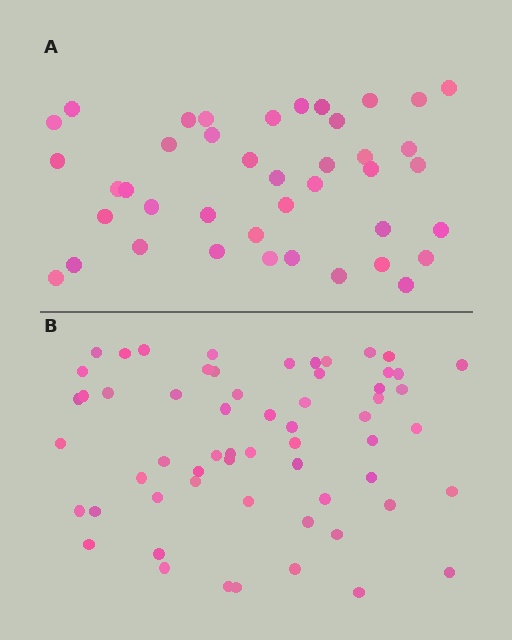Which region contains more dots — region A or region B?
Region B (the bottom region) has more dots.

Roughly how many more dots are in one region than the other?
Region B has approximately 20 more dots than region A.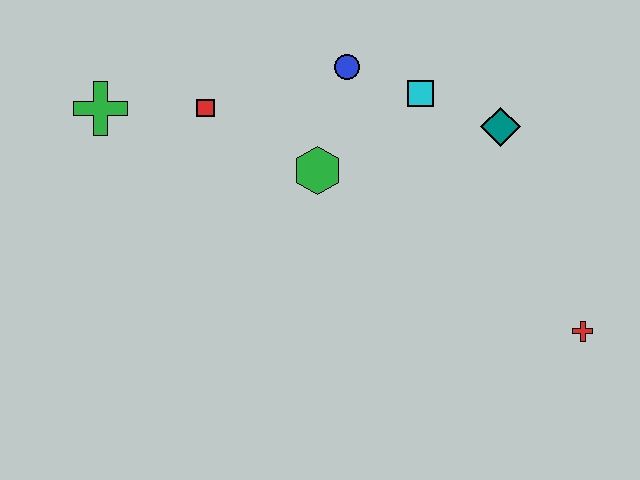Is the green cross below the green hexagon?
No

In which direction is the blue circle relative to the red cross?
The blue circle is above the red cross.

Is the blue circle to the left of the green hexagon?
No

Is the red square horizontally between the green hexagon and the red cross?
No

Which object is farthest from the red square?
The red cross is farthest from the red square.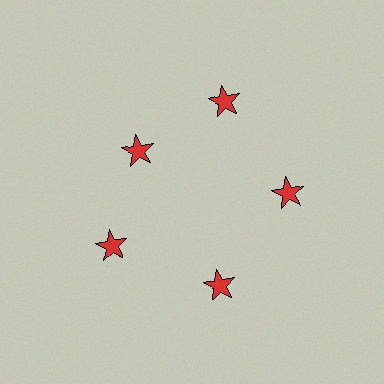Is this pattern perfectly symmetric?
No. The 5 red stars are arranged in a ring, but one element near the 10 o'clock position is pulled inward toward the center, breaking the 5-fold rotational symmetry.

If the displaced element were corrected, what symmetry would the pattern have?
It would have 5-fold rotational symmetry — the pattern would map onto itself every 72 degrees.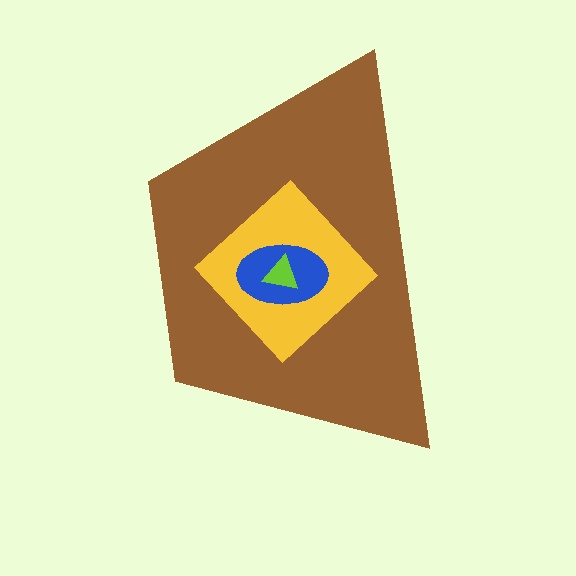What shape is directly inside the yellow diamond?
The blue ellipse.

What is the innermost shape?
The lime triangle.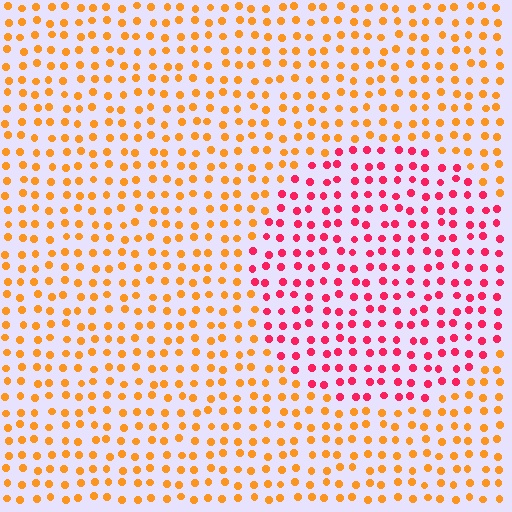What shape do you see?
I see a circle.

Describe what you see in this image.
The image is filled with small orange elements in a uniform arrangement. A circle-shaped region is visible where the elements are tinted to a slightly different hue, forming a subtle color boundary.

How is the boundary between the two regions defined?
The boundary is defined purely by a slight shift in hue (about 50 degrees). Spacing, size, and orientation are identical on both sides.